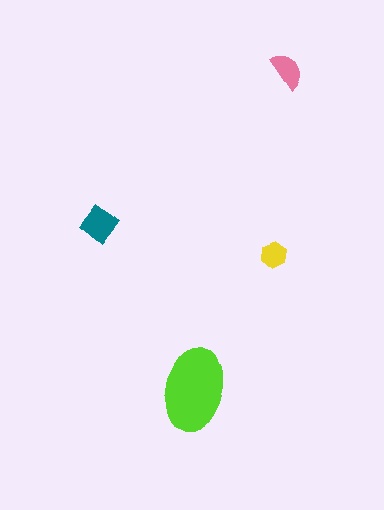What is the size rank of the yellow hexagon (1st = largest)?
4th.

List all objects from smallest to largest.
The yellow hexagon, the pink semicircle, the teal diamond, the lime ellipse.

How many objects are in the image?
There are 4 objects in the image.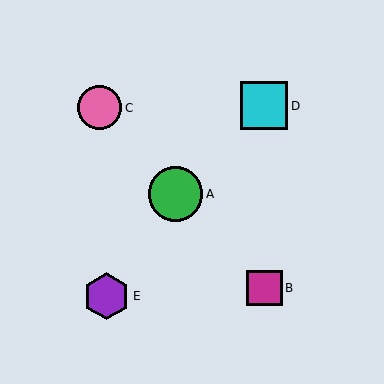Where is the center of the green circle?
The center of the green circle is at (175, 194).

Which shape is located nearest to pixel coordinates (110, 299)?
The purple hexagon (labeled E) at (107, 296) is nearest to that location.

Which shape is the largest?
The green circle (labeled A) is the largest.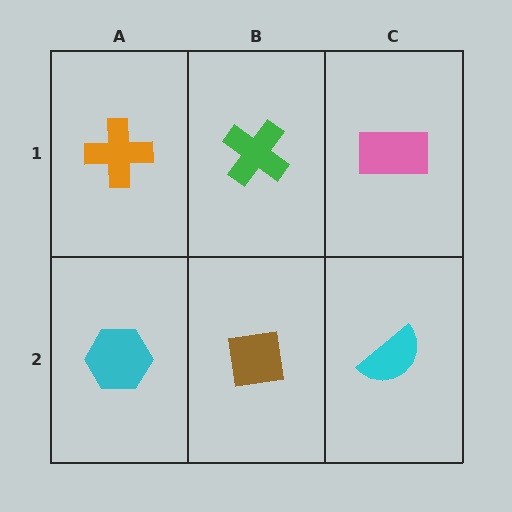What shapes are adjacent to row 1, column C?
A cyan semicircle (row 2, column C), a green cross (row 1, column B).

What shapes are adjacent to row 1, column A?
A cyan hexagon (row 2, column A), a green cross (row 1, column B).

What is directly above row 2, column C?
A pink rectangle.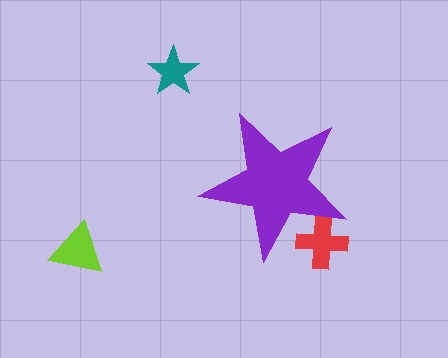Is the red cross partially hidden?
Yes, the red cross is partially hidden behind the purple star.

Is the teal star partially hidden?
No, the teal star is fully visible.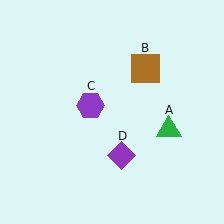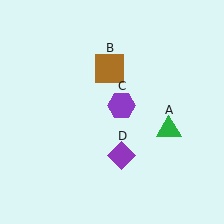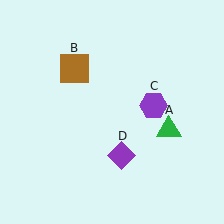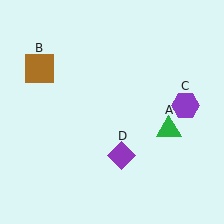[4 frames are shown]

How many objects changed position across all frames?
2 objects changed position: brown square (object B), purple hexagon (object C).